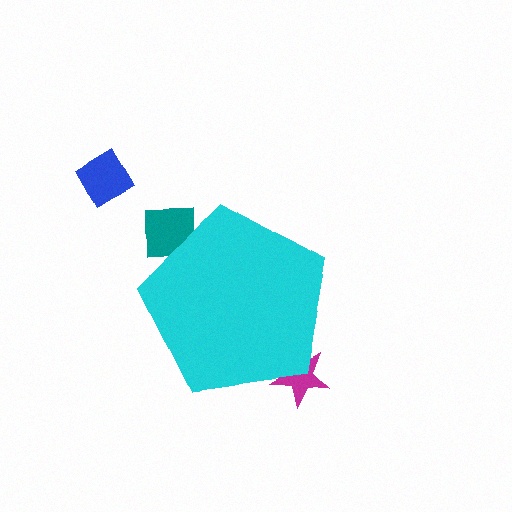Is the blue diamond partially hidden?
No, the blue diamond is fully visible.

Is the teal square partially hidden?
Yes, the teal square is partially hidden behind the cyan pentagon.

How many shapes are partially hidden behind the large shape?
2 shapes are partially hidden.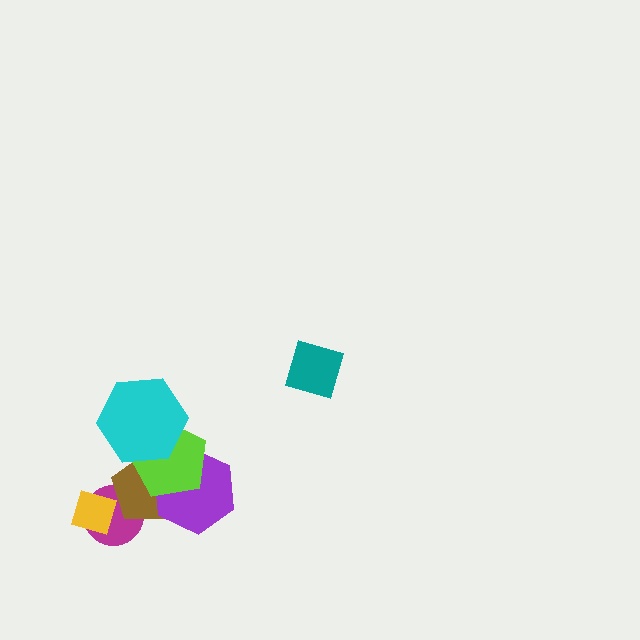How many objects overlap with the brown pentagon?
4 objects overlap with the brown pentagon.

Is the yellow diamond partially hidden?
No, no other shape covers it.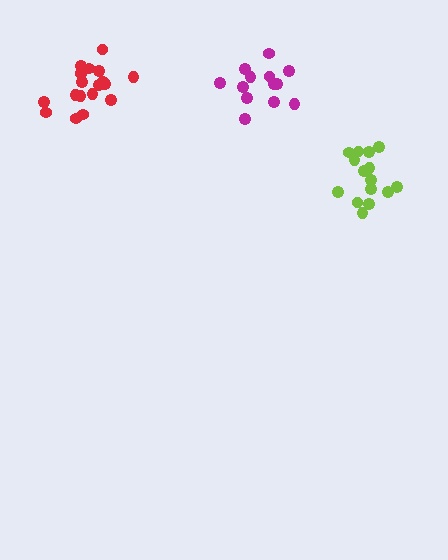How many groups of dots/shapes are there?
There are 3 groups.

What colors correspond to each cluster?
The clusters are colored: lime, red, magenta.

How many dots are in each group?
Group 1: 15 dots, Group 2: 19 dots, Group 3: 13 dots (47 total).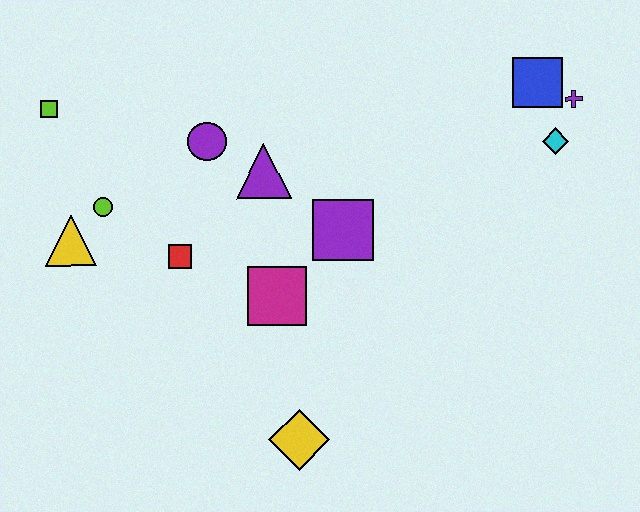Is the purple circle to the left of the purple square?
Yes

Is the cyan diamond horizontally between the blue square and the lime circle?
No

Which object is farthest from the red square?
The purple cross is farthest from the red square.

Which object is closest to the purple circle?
The purple triangle is closest to the purple circle.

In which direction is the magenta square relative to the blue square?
The magenta square is to the left of the blue square.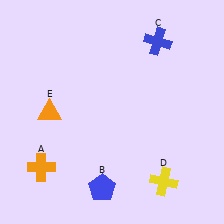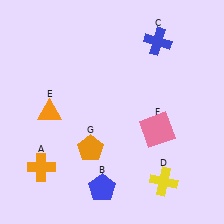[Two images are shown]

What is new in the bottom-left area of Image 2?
An orange pentagon (G) was added in the bottom-left area of Image 2.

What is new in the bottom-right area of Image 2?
A pink square (F) was added in the bottom-right area of Image 2.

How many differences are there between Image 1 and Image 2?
There are 2 differences between the two images.